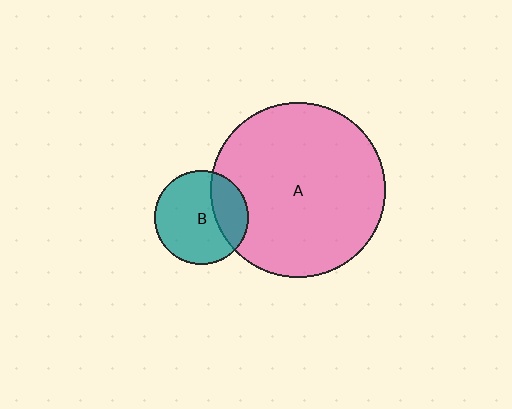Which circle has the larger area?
Circle A (pink).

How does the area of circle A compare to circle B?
Approximately 3.4 times.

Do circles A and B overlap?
Yes.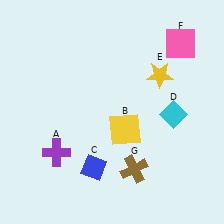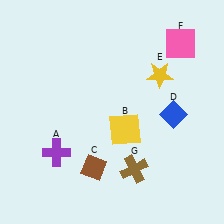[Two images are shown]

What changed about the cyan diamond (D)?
In Image 1, D is cyan. In Image 2, it changed to blue.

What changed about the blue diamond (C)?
In Image 1, C is blue. In Image 2, it changed to brown.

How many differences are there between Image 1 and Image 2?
There are 2 differences between the two images.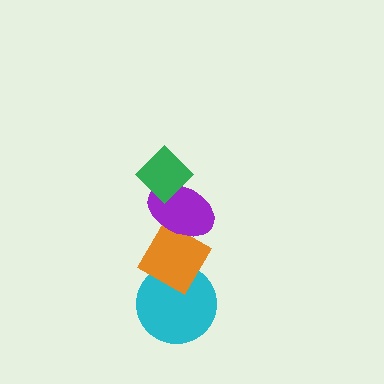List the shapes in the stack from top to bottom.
From top to bottom: the green diamond, the purple ellipse, the orange diamond, the cyan circle.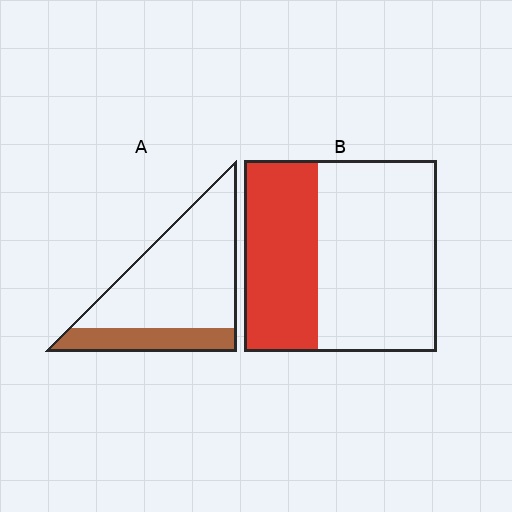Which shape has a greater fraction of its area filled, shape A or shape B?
Shape B.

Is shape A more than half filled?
No.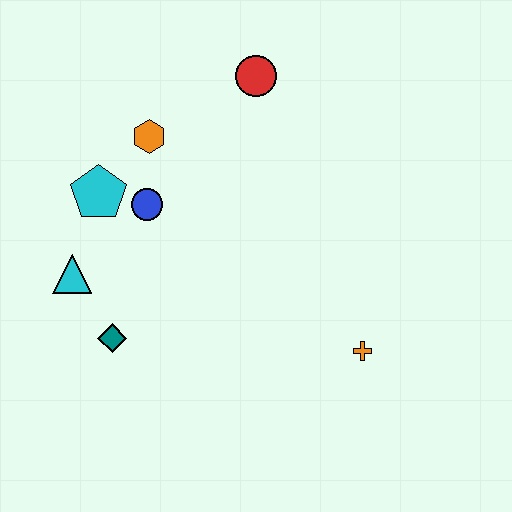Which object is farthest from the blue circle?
The orange cross is farthest from the blue circle.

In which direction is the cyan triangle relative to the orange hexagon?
The cyan triangle is below the orange hexagon.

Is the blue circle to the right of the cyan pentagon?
Yes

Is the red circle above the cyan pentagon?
Yes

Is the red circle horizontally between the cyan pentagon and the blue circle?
No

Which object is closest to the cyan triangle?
The teal diamond is closest to the cyan triangle.